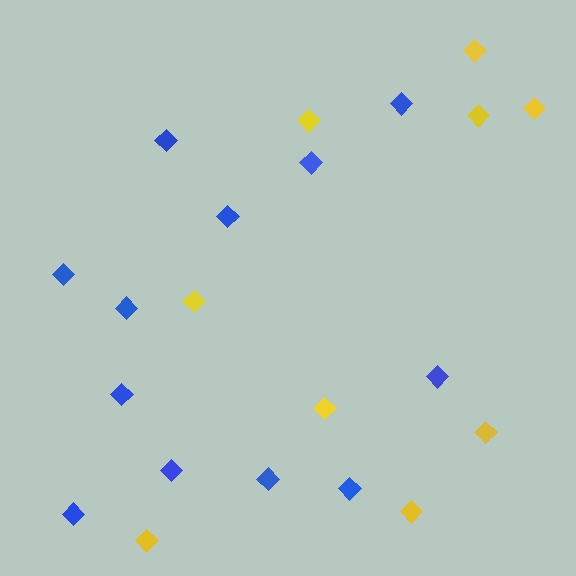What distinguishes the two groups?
There are 2 groups: one group of yellow diamonds (9) and one group of blue diamonds (12).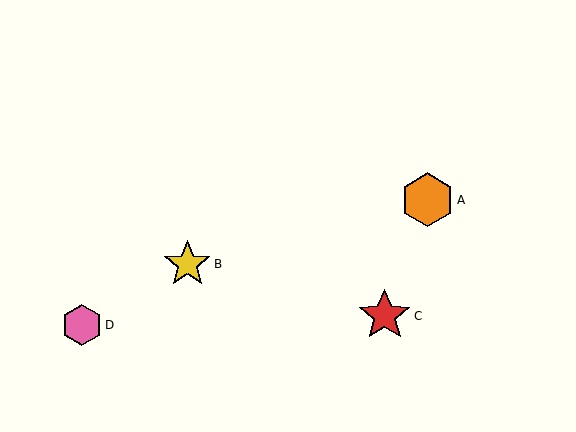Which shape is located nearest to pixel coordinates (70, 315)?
The pink hexagon (labeled D) at (82, 325) is nearest to that location.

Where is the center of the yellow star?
The center of the yellow star is at (187, 264).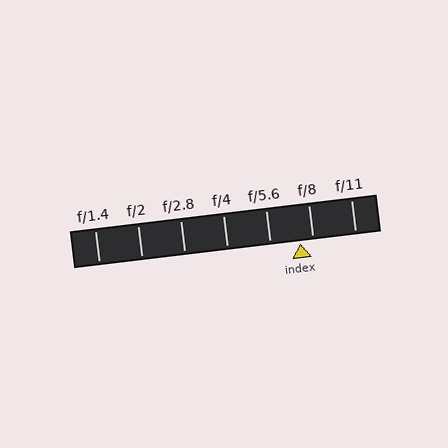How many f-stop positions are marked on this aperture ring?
There are 7 f-stop positions marked.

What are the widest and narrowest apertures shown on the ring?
The widest aperture shown is f/1.4 and the narrowest is f/11.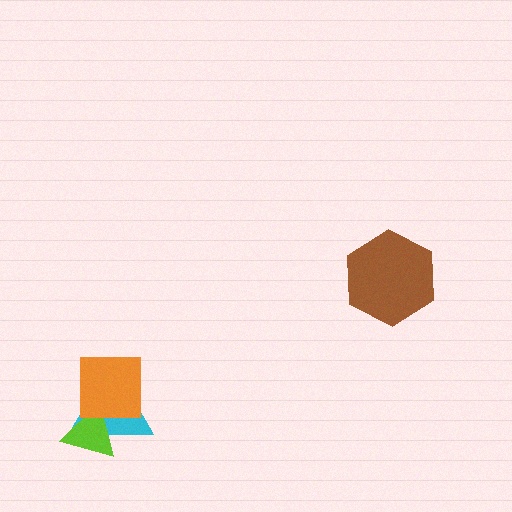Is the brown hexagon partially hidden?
No, no other shape covers it.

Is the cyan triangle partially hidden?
Yes, it is partially covered by another shape.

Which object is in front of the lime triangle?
The orange square is in front of the lime triangle.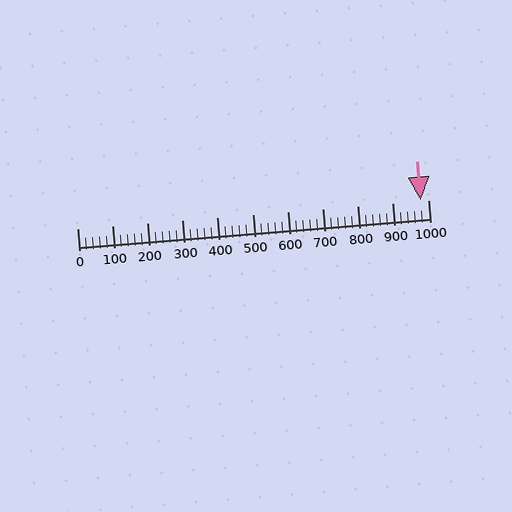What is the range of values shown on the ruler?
The ruler shows values from 0 to 1000.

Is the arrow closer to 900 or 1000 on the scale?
The arrow is closer to 1000.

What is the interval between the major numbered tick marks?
The major tick marks are spaced 100 units apart.